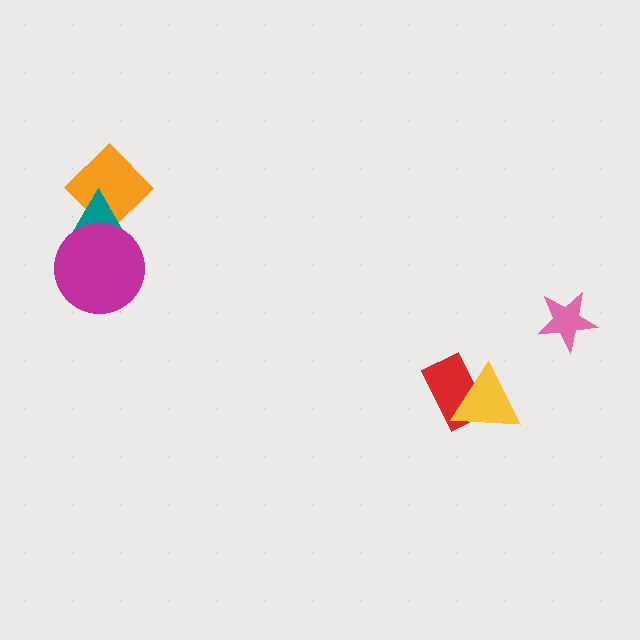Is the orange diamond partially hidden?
Yes, it is partially covered by another shape.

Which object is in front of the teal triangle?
The magenta circle is in front of the teal triangle.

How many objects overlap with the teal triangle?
2 objects overlap with the teal triangle.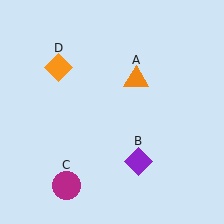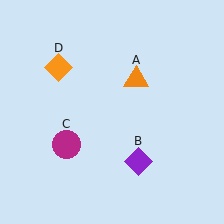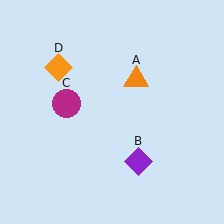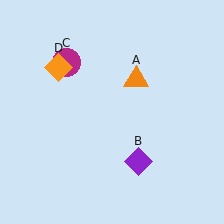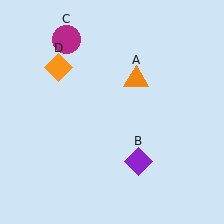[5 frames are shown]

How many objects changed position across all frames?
1 object changed position: magenta circle (object C).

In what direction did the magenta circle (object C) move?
The magenta circle (object C) moved up.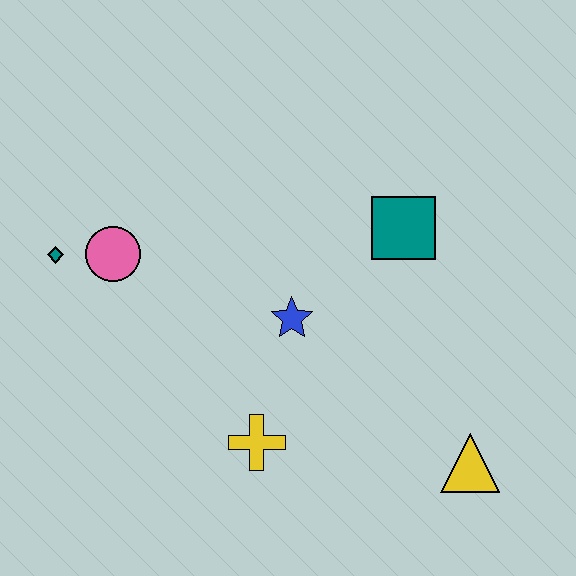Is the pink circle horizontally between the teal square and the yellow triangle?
No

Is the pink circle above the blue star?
Yes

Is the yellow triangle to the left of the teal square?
No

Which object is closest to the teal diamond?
The pink circle is closest to the teal diamond.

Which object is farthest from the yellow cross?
The teal diamond is farthest from the yellow cross.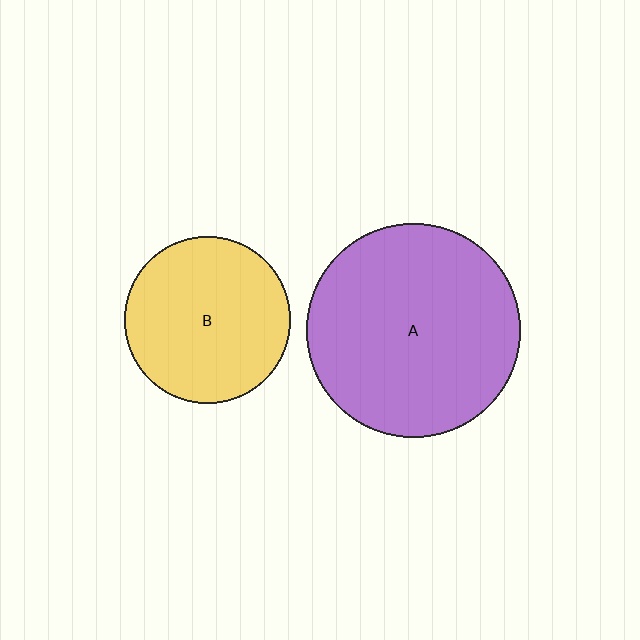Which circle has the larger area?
Circle A (purple).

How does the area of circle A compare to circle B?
Approximately 1.7 times.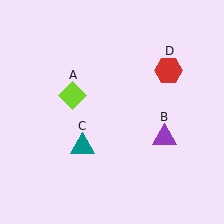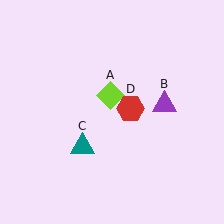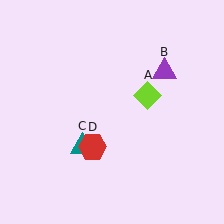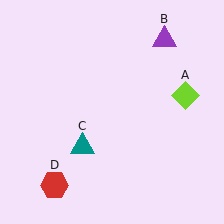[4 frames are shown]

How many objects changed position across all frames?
3 objects changed position: lime diamond (object A), purple triangle (object B), red hexagon (object D).